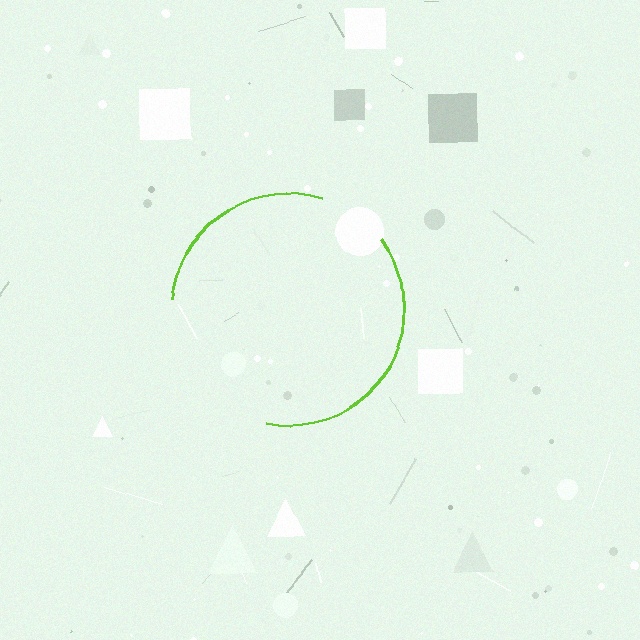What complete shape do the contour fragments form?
The contour fragments form a circle.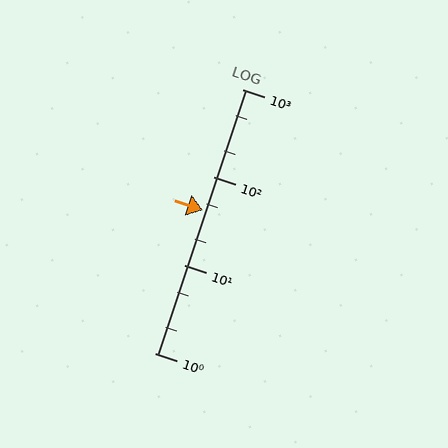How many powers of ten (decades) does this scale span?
The scale spans 3 decades, from 1 to 1000.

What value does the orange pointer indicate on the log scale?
The pointer indicates approximately 42.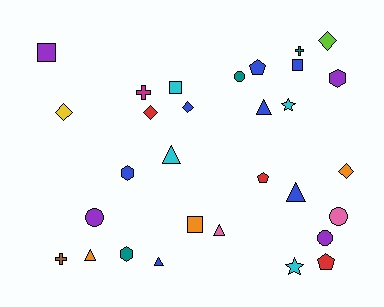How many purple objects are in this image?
There are 4 purple objects.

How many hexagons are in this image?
There are 3 hexagons.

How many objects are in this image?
There are 30 objects.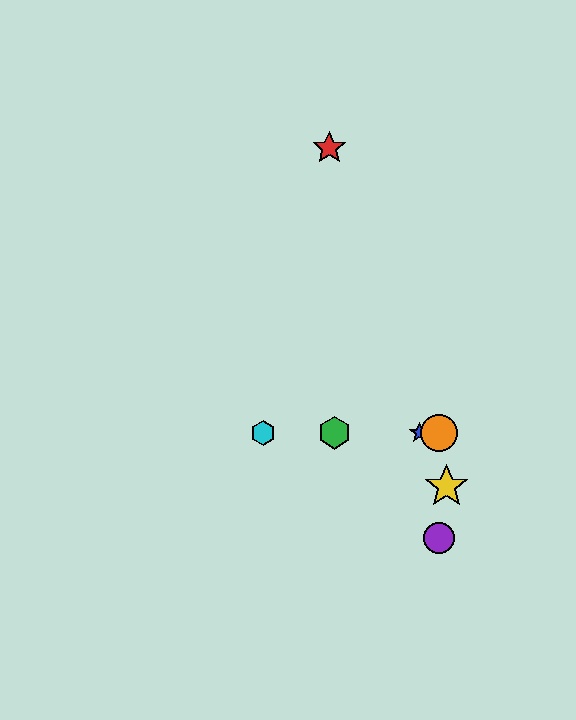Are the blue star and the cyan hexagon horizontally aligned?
Yes, both are at y≈433.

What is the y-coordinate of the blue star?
The blue star is at y≈433.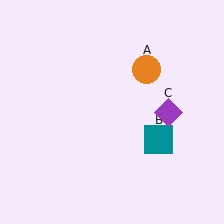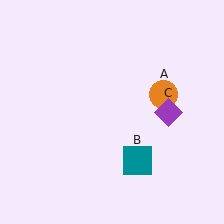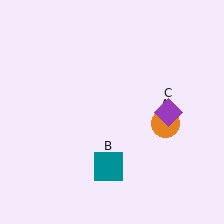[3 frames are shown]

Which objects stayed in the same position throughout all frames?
Purple diamond (object C) remained stationary.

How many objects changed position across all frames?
2 objects changed position: orange circle (object A), teal square (object B).